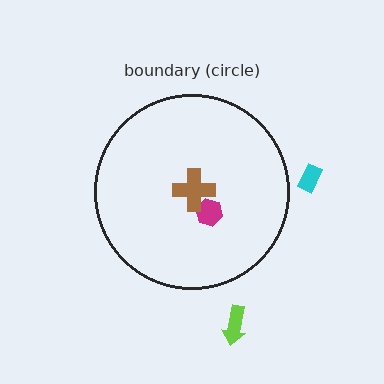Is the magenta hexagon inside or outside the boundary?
Inside.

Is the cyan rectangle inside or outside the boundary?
Outside.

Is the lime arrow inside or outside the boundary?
Outside.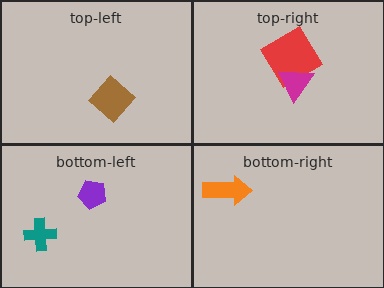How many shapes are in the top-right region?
2.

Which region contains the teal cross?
The bottom-left region.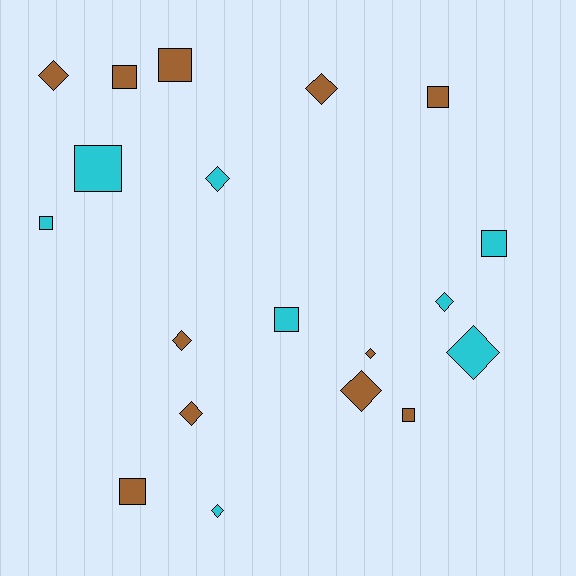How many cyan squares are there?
There are 4 cyan squares.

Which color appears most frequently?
Brown, with 11 objects.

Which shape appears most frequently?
Diamond, with 10 objects.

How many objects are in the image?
There are 19 objects.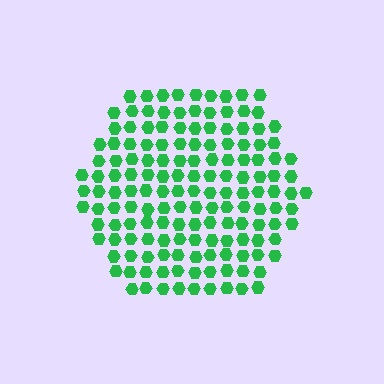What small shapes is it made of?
It is made of small hexagons.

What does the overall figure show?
The overall figure shows a hexagon.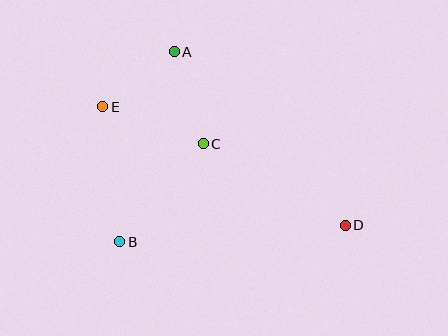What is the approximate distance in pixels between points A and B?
The distance between A and B is approximately 198 pixels.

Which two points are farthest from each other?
Points D and E are farthest from each other.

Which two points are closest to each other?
Points A and E are closest to each other.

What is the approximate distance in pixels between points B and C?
The distance between B and C is approximately 129 pixels.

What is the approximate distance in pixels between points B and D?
The distance between B and D is approximately 226 pixels.